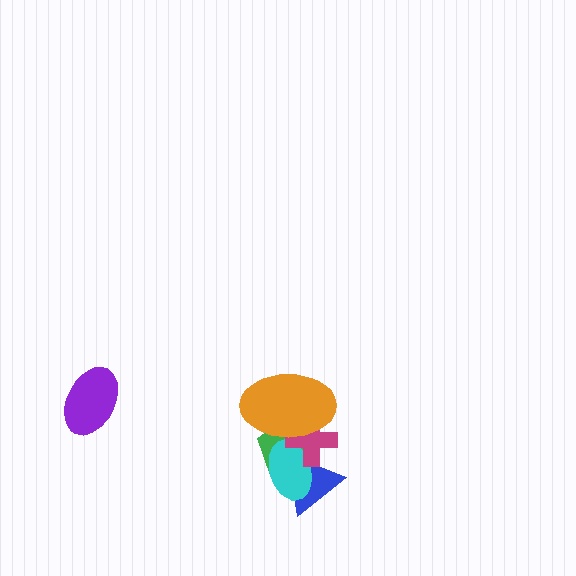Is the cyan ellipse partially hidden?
Yes, it is partially covered by another shape.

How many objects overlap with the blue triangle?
3 objects overlap with the blue triangle.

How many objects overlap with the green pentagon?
4 objects overlap with the green pentagon.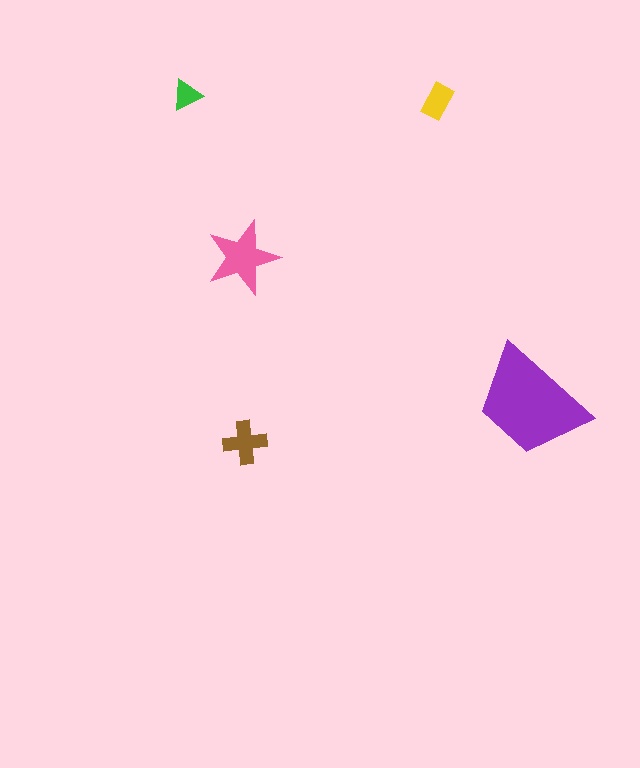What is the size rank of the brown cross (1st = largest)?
3rd.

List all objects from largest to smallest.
The purple trapezoid, the pink star, the brown cross, the yellow rectangle, the green triangle.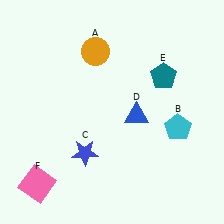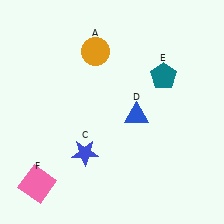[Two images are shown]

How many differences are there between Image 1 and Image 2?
There is 1 difference between the two images.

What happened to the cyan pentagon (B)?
The cyan pentagon (B) was removed in Image 2. It was in the bottom-right area of Image 1.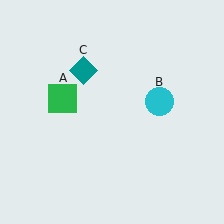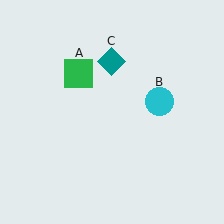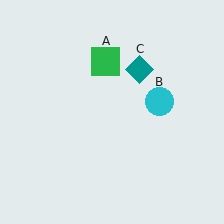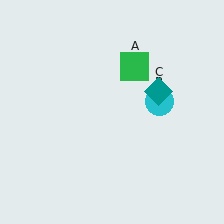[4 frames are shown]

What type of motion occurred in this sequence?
The green square (object A), teal diamond (object C) rotated clockwise around the center of the scene.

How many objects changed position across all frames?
2 objects changed position: green square (object A), teal diamond (object C).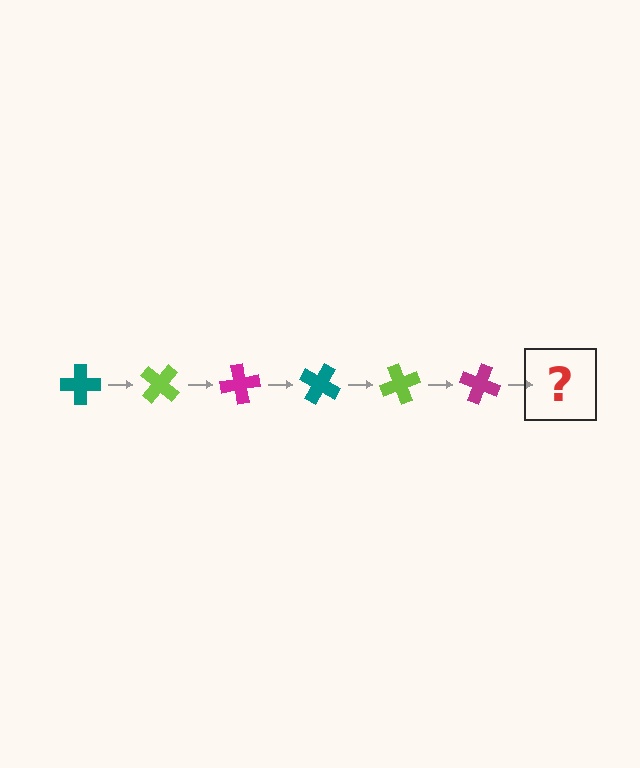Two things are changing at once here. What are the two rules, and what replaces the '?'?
The two rules are that it rotates 40 degrees each step and the color cycles through teal, lime, and magenta. The '?' should be a teal cross, rotated 240 degrees from the start.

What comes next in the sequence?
The next element should be a teal cross, rotated 240 degrees from the start.